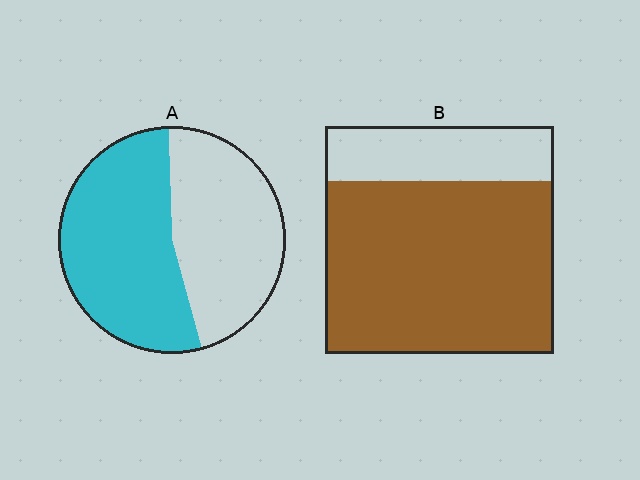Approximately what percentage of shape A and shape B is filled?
A is approximately 55% and B is approximately 75%.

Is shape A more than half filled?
Roughly half.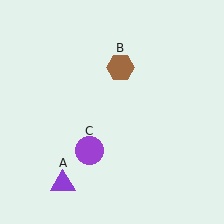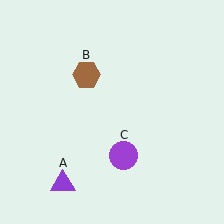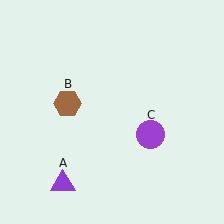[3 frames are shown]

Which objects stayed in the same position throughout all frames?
Purple triangle (object A) remained stationary.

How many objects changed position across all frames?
2 objects changed position: brown hexagon (object B), purple circle (object C).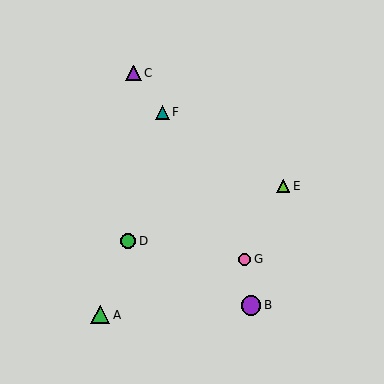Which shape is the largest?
The purple circle (labeled B) is the largest.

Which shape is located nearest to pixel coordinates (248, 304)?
The purple circle (labeled B) at (251, 305) is nearest to that location.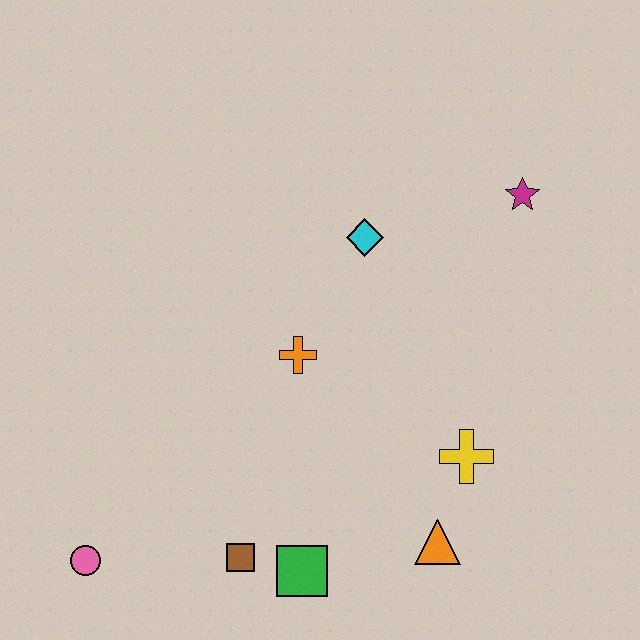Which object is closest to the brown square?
The green square is closest to the brown square.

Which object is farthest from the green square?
The magenta star is farthest from the green square.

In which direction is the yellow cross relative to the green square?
The yellow cross is to the right of the green square.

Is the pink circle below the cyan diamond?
Yes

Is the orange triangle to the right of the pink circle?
Yes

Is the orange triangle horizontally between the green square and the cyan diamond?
No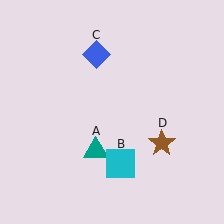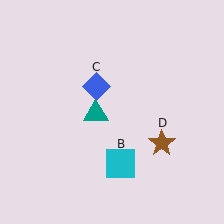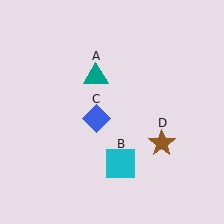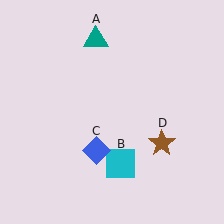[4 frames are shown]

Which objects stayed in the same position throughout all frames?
Cyan square (object B) and brown star (object D) remained stationary.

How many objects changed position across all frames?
2 objects changed position: teal triangle (object A), blue diamond (object C).